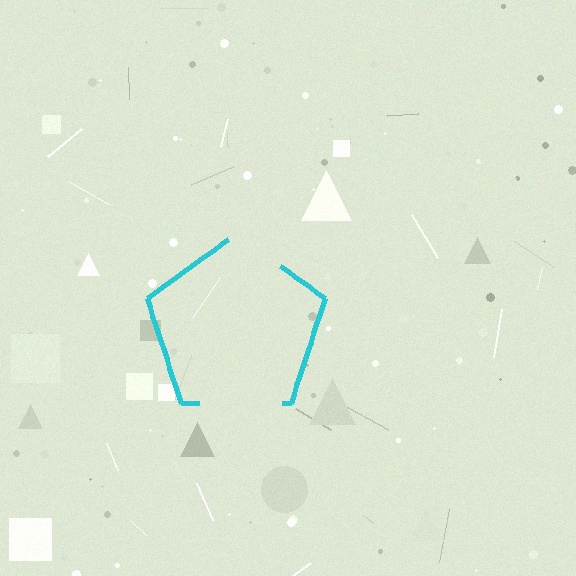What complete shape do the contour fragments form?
The contour fragments form a pentagon.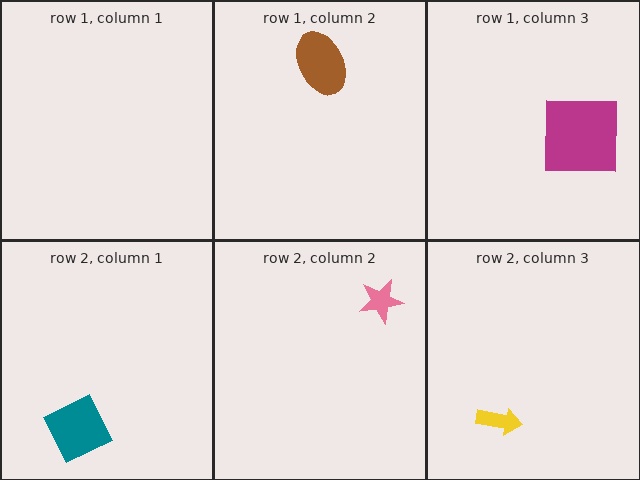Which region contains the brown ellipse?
The row 1, column 2 region.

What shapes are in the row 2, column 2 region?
The pink star.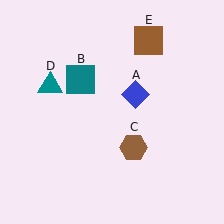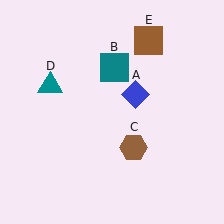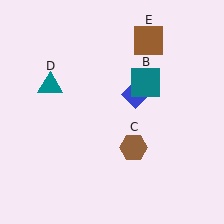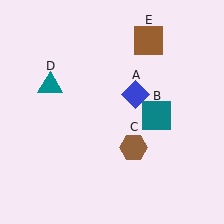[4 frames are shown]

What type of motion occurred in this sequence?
The teal square (object B) rotated clockwise around the center of the scene.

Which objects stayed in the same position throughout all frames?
Blue diamond (object A) and brown hexagon (object C) and teal triangle (object D) and brown square (object E) remained stationary.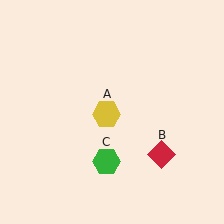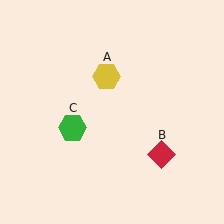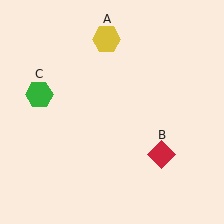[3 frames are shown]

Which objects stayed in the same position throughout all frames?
Red diamond (object B) remained stationary.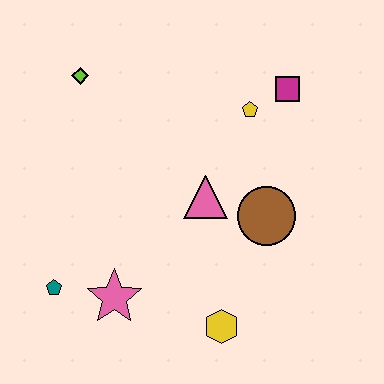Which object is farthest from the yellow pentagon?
The teal pentagon is farthest from the yellow pentagon.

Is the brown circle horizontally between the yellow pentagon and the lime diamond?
No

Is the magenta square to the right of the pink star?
Yes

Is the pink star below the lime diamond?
Yes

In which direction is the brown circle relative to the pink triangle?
The brown circle is to the right of the pink triangle.